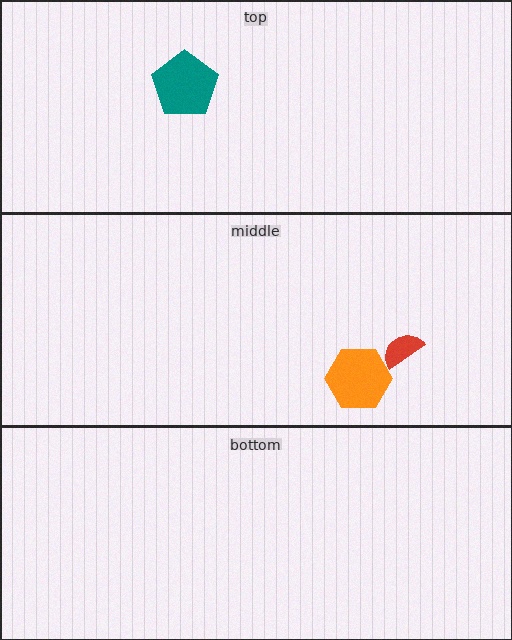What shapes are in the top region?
The teal pentagon.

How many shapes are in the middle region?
2.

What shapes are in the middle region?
The orange hexagon, the red semicircle.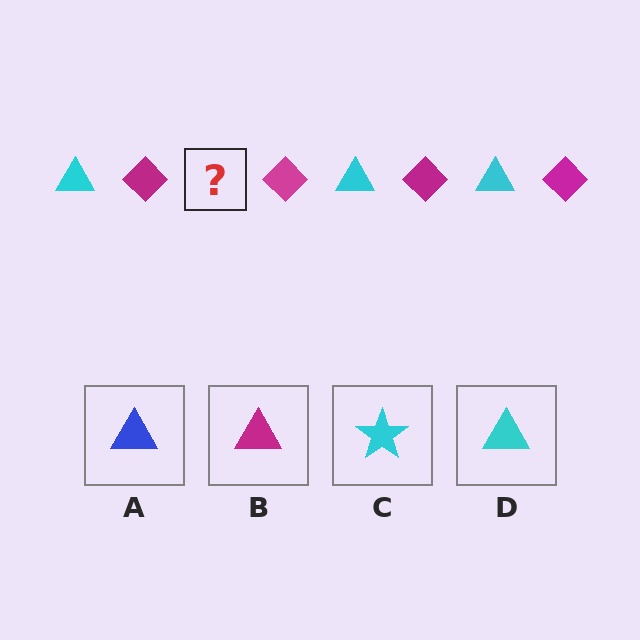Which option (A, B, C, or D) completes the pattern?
D.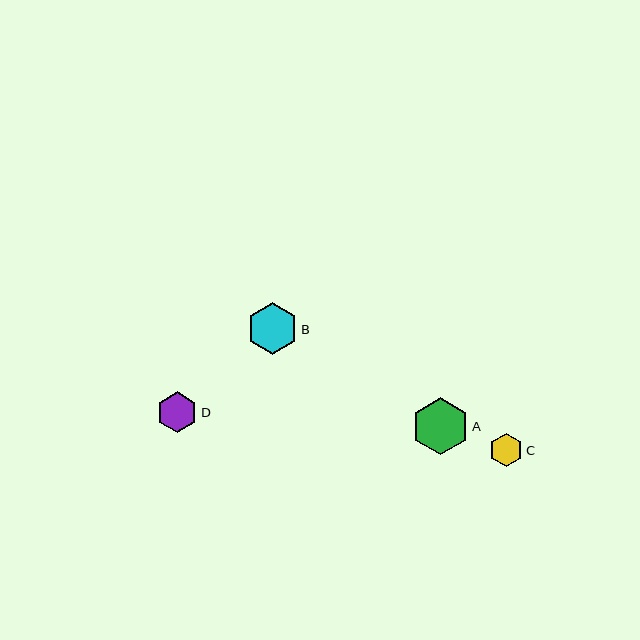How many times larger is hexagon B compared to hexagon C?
Hexagon B is approximately 1.6 times the size of hexagon C.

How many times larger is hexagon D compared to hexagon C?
Hexagon D is approximately 1.2 times the size of hexagon C.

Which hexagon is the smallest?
Hexagon C is the smallest with a size of approximately 33 pixels.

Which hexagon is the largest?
Hexagon A is the largest with a size of approximately 57 pixels.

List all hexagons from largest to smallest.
From largest to smallest: A, B, D, C.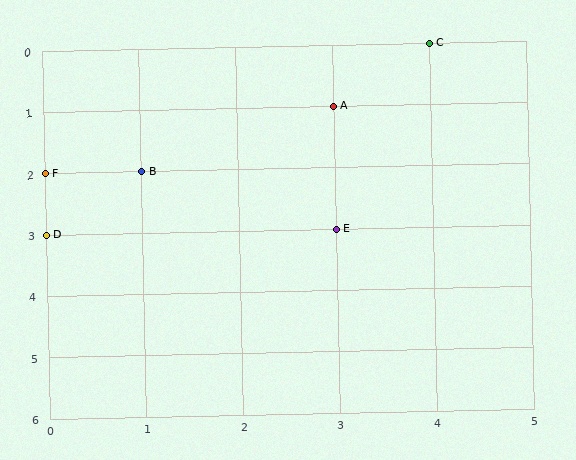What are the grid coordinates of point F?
Point F is at grid coordinates (0, 2).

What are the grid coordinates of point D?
Point D is at grid coordinates (0, 3).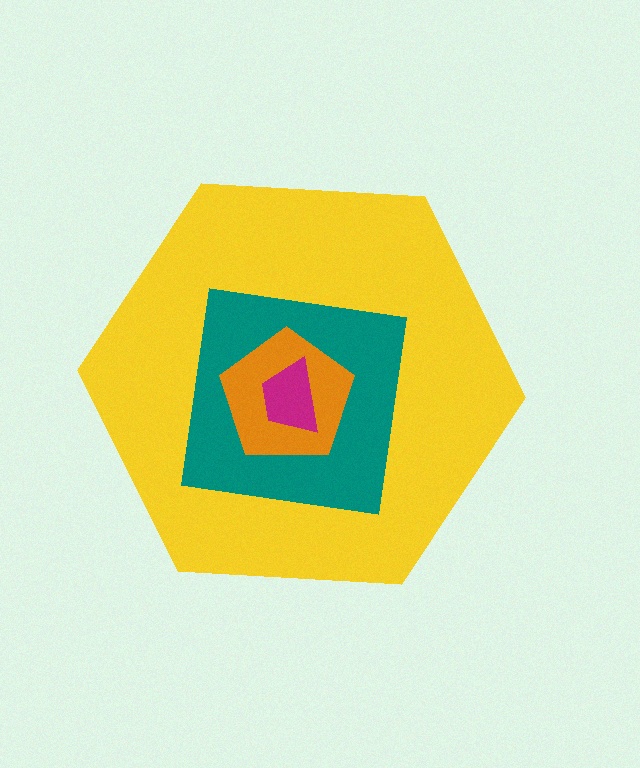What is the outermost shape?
The yellow hexagon.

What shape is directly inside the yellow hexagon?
The teal square.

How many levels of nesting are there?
4.